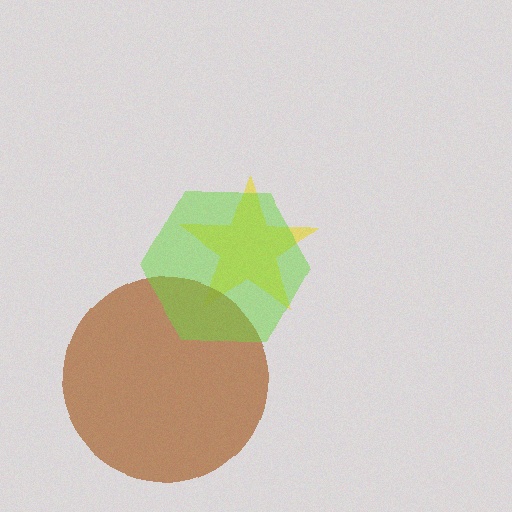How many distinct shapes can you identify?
There are 3 distinct shapes: a yellow star, a brown circle, a lime hexagon.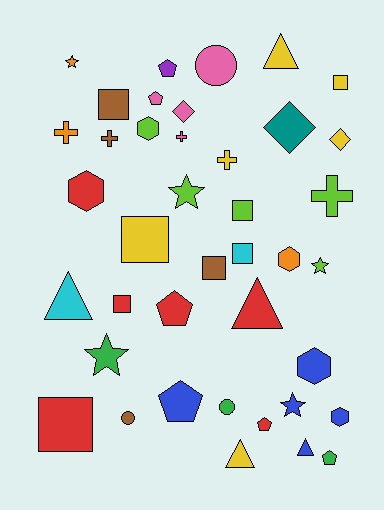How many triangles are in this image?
There are 5 triangles.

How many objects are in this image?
There are 40 objects.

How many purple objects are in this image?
There is 1 purple object.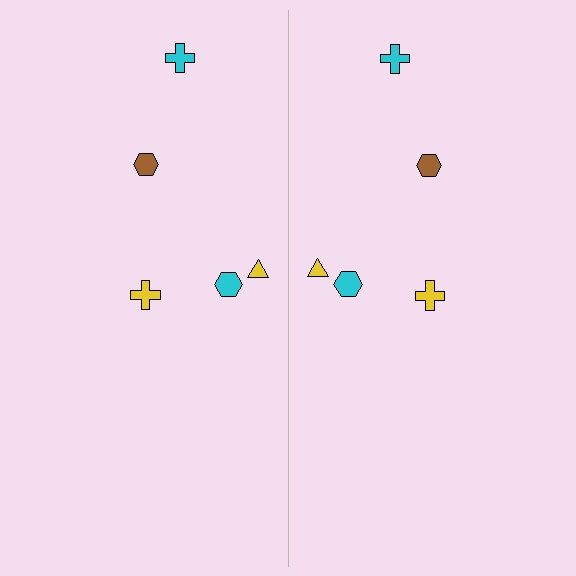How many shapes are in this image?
There are 10 shapes in this image.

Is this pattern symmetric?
Yes, this pattern has bilateral (reflection) symmetry.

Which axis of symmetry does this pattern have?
The pattern has a vertical axis of symmetry running through the center of the image.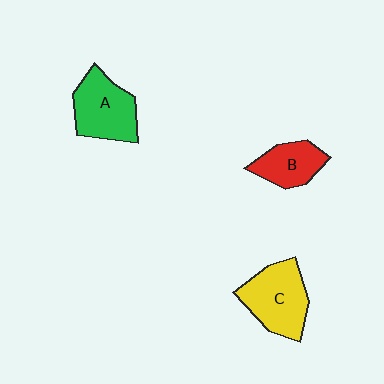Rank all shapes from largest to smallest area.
From largest to smallest: C (yellow), A (green), B (red).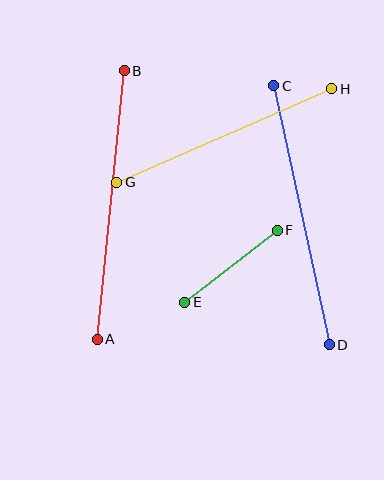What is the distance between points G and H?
The distance is approximately 234 pixels.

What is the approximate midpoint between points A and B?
The midpoint is at approximately (111, 205) pixels.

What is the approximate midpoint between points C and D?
The midpoint is at approximately (301, 215) pixels.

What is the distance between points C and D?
The distance is approximately 265 pixels.